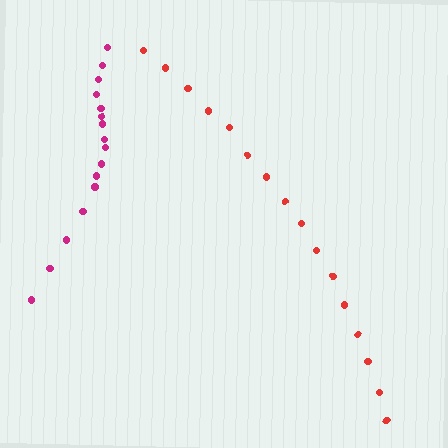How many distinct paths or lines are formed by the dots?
There are 2 distinct paths.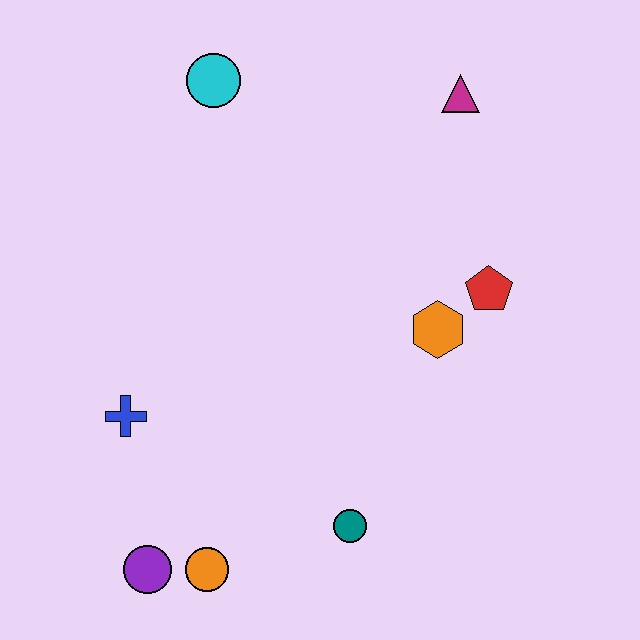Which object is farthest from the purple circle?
The magenta triangle is farthest from the purple circle.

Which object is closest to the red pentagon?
The orange hexagon is closest to the red pentagon.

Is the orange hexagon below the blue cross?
No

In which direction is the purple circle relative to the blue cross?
The purple circle is below the blue cross.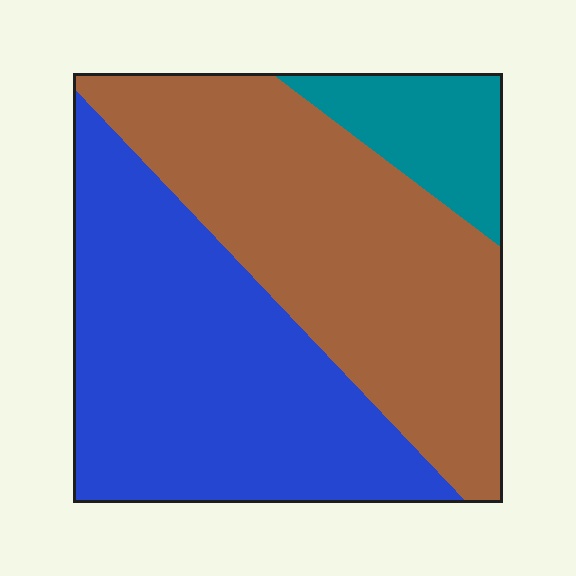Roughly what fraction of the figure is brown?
Brown covers 45% of the figure.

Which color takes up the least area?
Teal, at roughly 10%.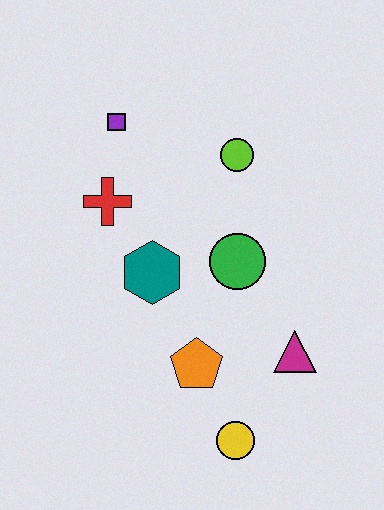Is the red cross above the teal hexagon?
Yes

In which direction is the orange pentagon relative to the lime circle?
The orange pentagon is below the lime circle.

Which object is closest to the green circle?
The teal hexagon is closest to the green circle.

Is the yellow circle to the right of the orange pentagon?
Yes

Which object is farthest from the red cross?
The yellow circle is farthest from the red cross.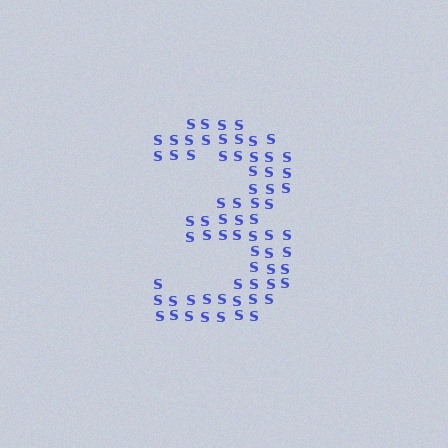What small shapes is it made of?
It is made of small letter S's.